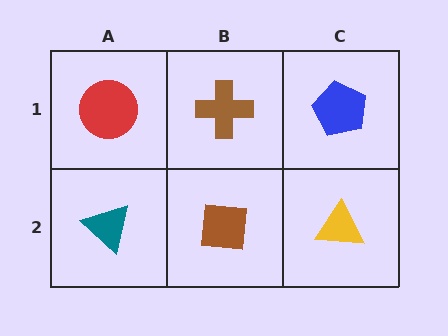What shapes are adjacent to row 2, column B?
A brown cross (row 1, column B), a teal triangle (row 2, column A), a yellow triangle (row 2, column C).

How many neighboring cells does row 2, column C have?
2.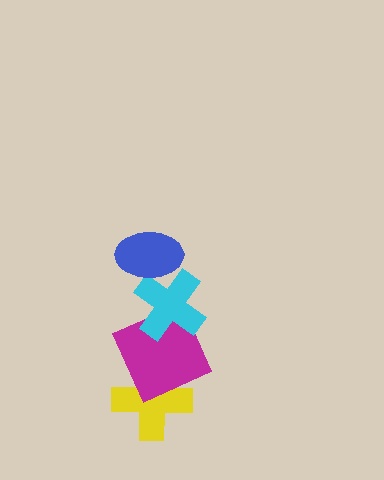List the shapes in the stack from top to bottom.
From top to bottom: the blue ellipse, the cyan cross, the magenta square, the yellow cross.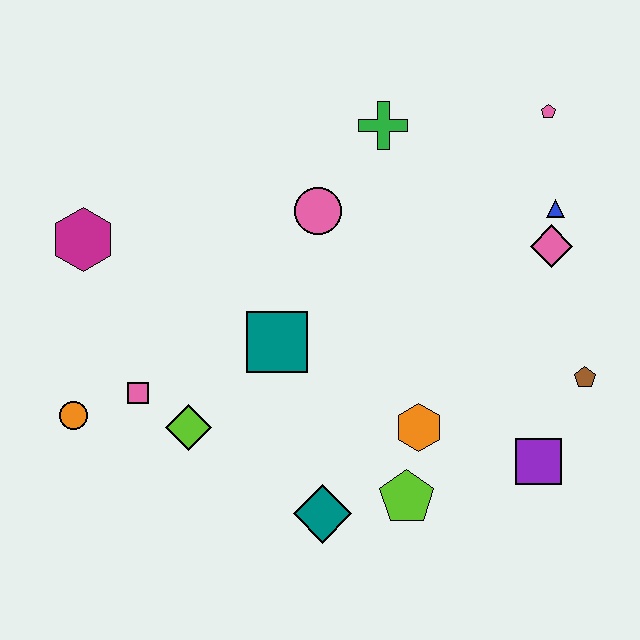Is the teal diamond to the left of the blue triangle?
Yes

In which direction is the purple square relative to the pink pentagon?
The purple square is below the pink pentagon.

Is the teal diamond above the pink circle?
No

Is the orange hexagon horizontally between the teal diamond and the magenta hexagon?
No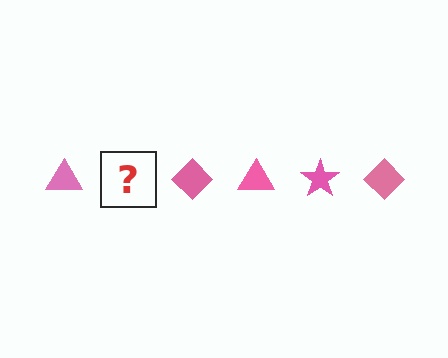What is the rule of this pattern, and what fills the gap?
The rule is that the pattern cycles through triangle, star, diamond shapes in pink. The gap should be filled with a pink star.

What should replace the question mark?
The question mark should be replaced with a pink star.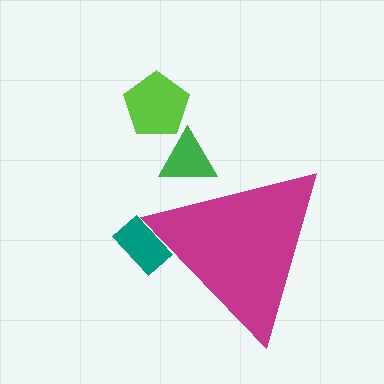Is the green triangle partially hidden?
Yes, the green triangle is partially hidden behind the magenta triangle.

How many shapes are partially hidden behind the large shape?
2 shapes are partially hidden.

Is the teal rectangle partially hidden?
Yes, the teal rectangle is partially hidden behind the magenta triangle.